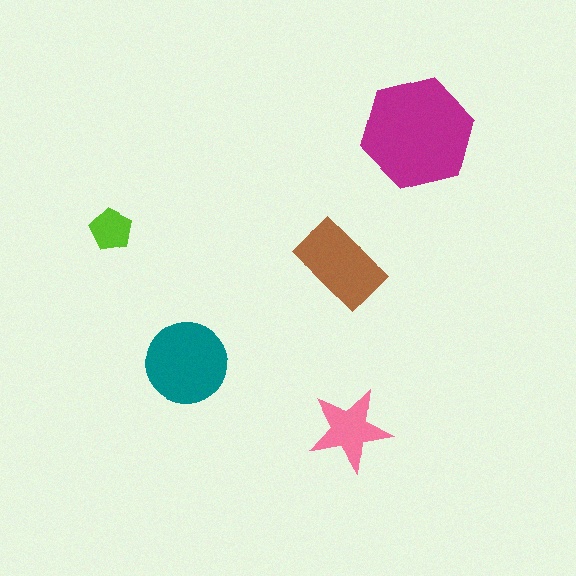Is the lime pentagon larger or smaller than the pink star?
Smaller.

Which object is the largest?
The magenta hexagon.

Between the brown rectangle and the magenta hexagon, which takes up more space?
The magenta hexagon.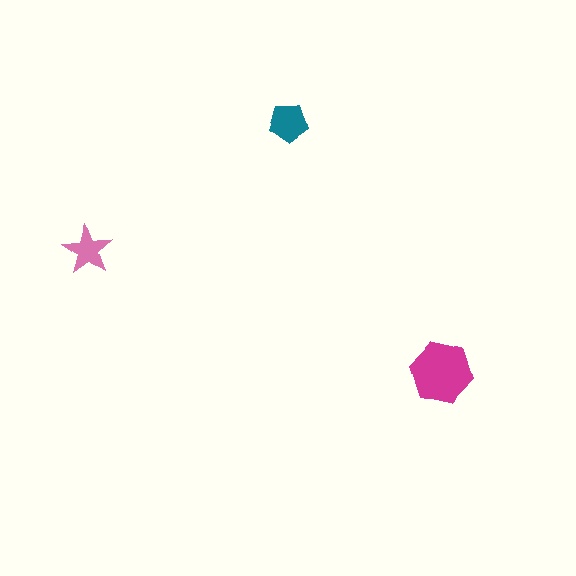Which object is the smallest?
The pink star.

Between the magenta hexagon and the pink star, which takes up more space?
The magenta hexagon.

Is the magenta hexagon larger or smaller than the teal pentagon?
Larger.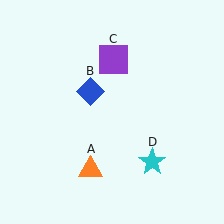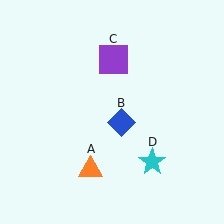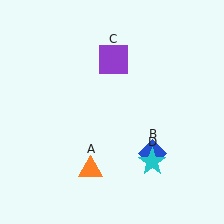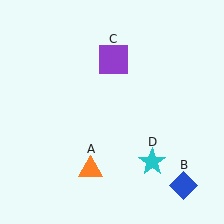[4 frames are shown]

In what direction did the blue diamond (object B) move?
The blue diamond (object B) moved down and to the right.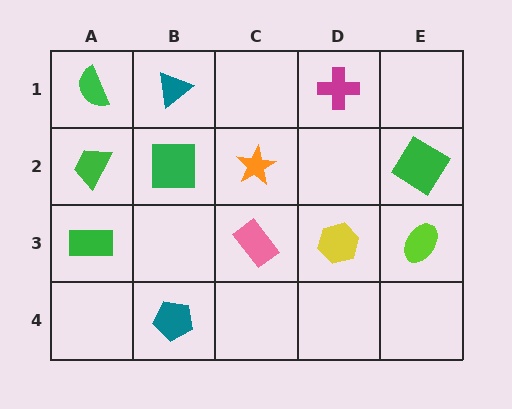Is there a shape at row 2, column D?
No, that cell is empty.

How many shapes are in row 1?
3 shapes.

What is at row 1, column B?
A teal triangle.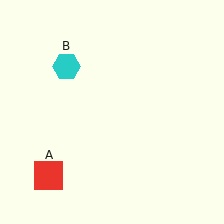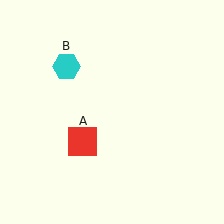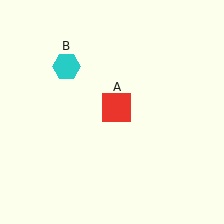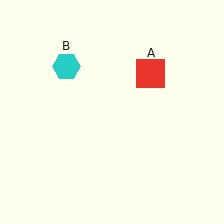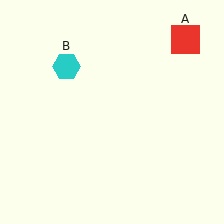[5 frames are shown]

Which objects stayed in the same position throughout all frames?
Cyan hexagon (object B) remained stationary.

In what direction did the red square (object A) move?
The red square (object A) moved up and to the right.